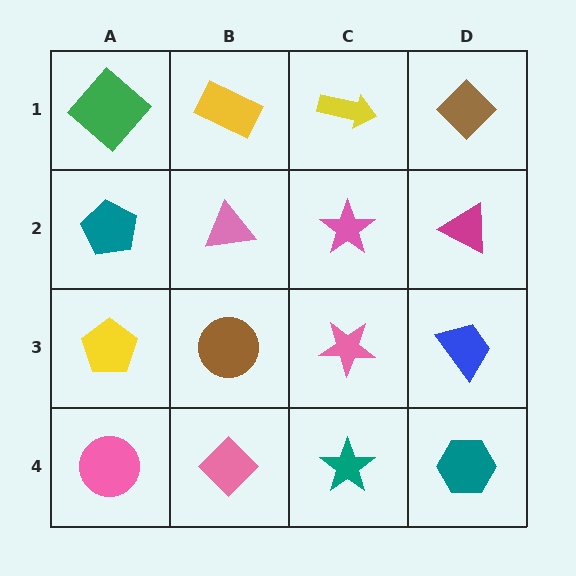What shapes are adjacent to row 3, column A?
A teal pentagon (row 2, column A), a pink circle (row 4, column A), a brown circle (row 3, column B).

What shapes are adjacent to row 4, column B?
A brown circle (row 3, column B), a pink circle (row 4, column A), a teal star (row 4, column C).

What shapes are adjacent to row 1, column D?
A magenta triangle (row 2, column D), a yellow arrow (row 1, column C).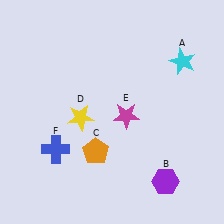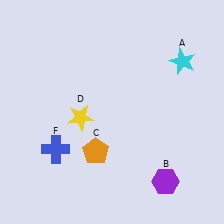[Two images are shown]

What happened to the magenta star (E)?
The magenta star (E) was removed in Image 2. It was in the bottom-right area of Image 1.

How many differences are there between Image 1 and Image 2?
There is 1 difference between the two images.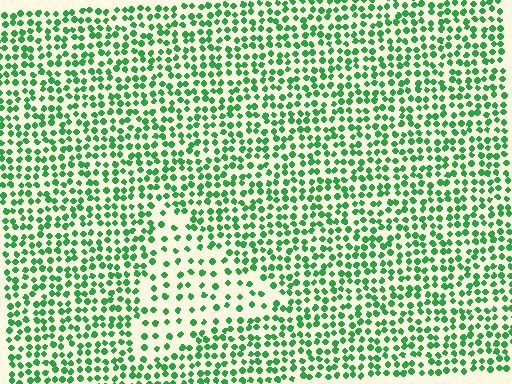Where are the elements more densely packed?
The elements are more densely packed outside the triangle boundary.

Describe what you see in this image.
The image contains small green elements arranged at two different densities. A triangle-shaped region is visible where the elements are less densely packed than the surrounding area.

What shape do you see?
I see a triangle.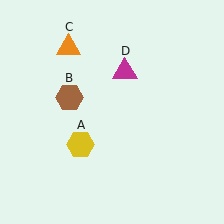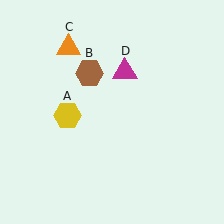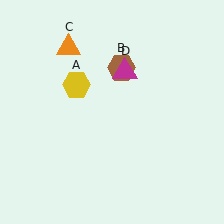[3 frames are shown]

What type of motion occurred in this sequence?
The yellow hexagon (object A), brown hexagon (object B) rotated clockwise around the center of the scene.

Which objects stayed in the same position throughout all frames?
Orange triangle (object C) and magenta triangle (object D) remained stationary.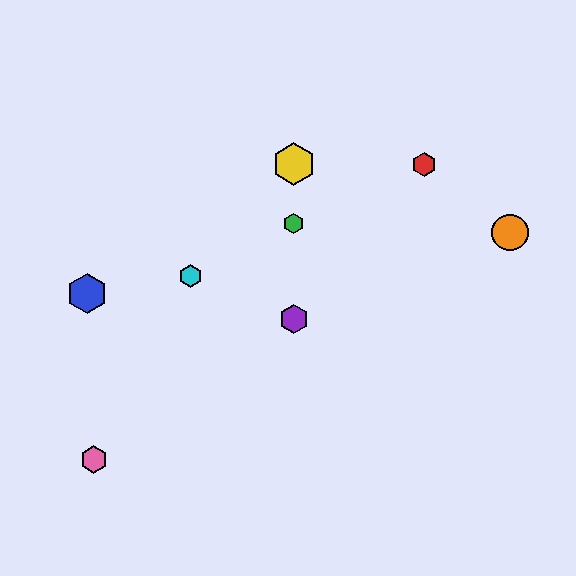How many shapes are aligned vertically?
3 shapes (the green hexagon, the yellow hexagon, the purple hexagon) are aligned vertically.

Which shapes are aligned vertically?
The green hexagon, the yellow hexagon, the purple hexagon are aligned vertically.